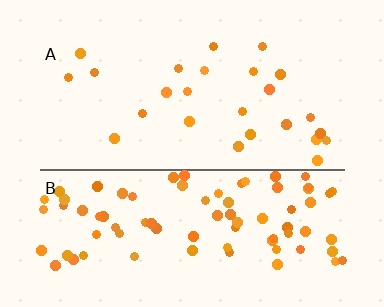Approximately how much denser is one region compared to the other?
Approximately 3.4× — region B over region A.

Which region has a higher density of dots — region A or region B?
B (the bottom).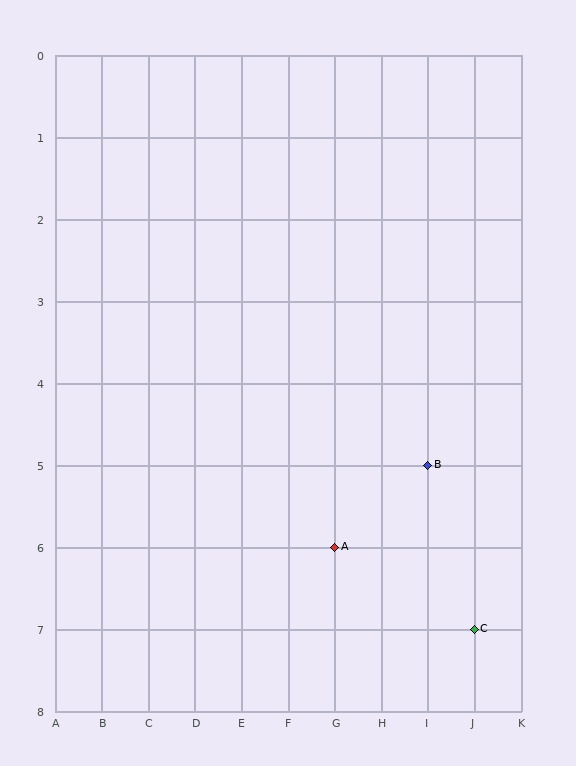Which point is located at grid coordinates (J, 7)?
Point C is at (J, 7).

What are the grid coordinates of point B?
Point B is at grid coordinates (I, 5).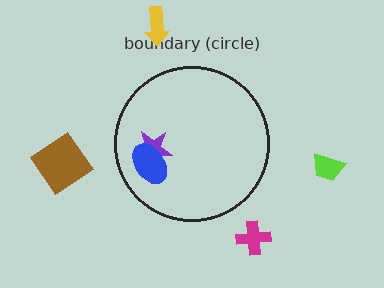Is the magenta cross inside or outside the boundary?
Outside.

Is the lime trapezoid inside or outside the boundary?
Outside.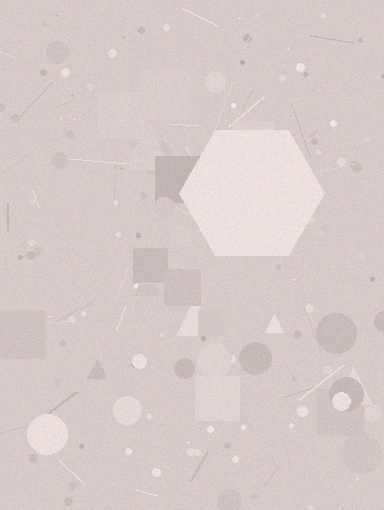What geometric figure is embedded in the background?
A hexagon is embedded in the background.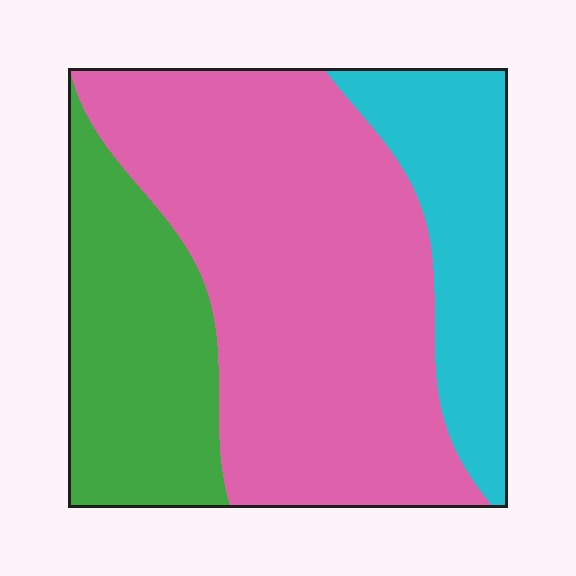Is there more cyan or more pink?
Pink.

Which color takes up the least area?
Cyan, at roughly 20%.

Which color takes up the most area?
Pink, at roughly 55%.